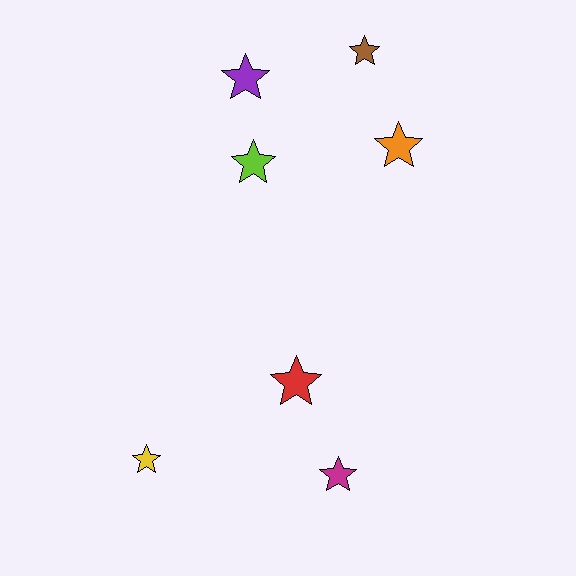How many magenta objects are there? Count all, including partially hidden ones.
There is 1 magenta object.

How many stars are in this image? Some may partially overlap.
There are 7 stars.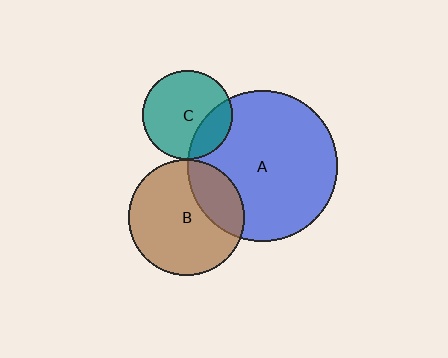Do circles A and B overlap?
Yes.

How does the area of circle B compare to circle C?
Approximately 1.7 times.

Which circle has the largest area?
Circle A (blue).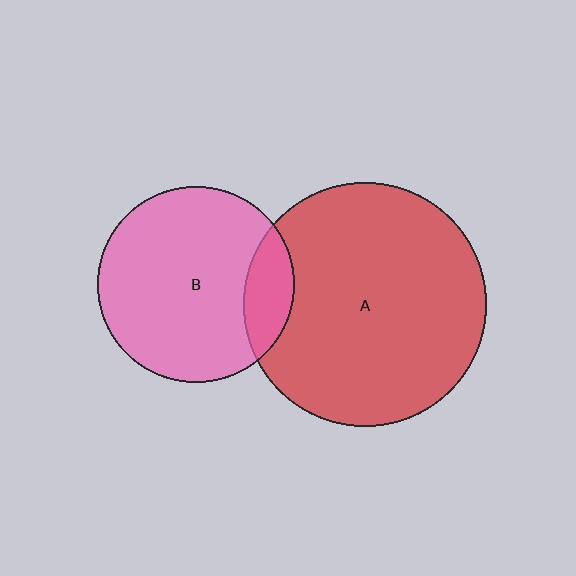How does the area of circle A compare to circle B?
Approximately 1.5 times.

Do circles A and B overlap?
Yes.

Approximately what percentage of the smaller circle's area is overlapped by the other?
Approximately 15%.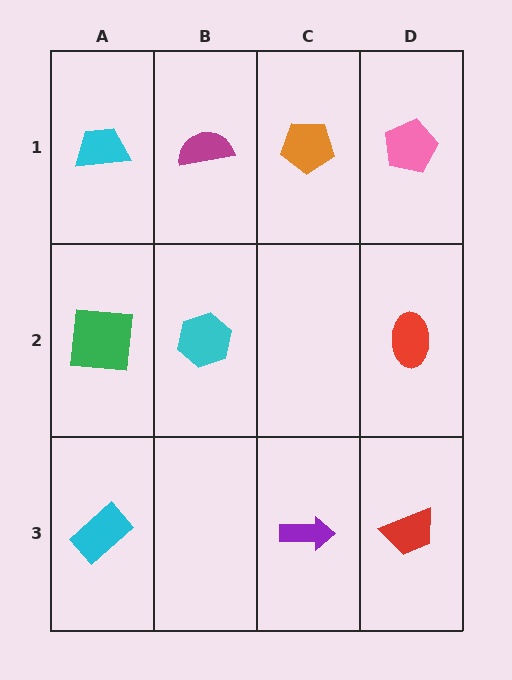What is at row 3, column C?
A purple arrow.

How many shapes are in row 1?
4 shapes.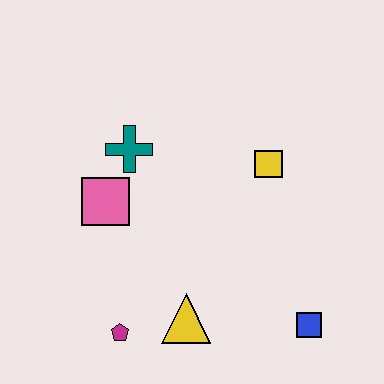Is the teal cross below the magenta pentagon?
No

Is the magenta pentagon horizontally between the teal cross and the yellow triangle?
No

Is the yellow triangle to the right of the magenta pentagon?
Yes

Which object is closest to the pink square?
The teal cross is closest to the pink square.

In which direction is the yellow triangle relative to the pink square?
The yellow triangle is below the pink square.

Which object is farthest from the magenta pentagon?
The yellow square is farthest from the magenta pentagon.